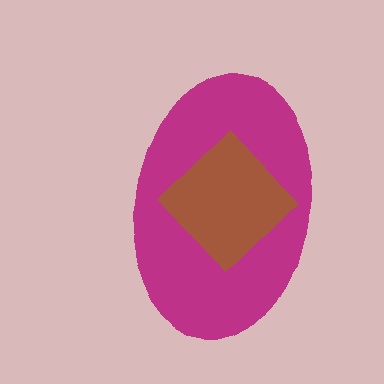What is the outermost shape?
The magenta ellipse.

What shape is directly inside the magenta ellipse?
The brown diamond.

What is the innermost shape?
The brown diamond.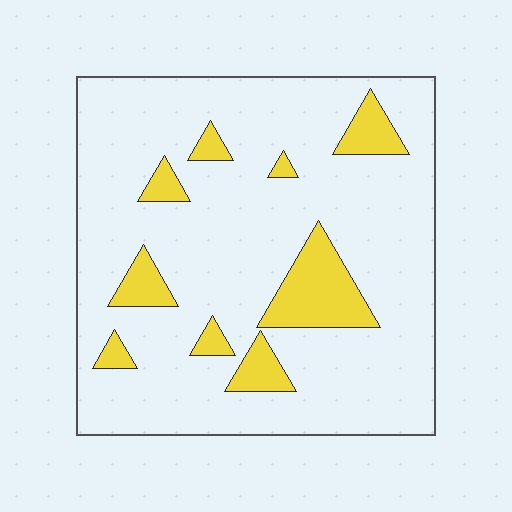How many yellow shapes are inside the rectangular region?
9.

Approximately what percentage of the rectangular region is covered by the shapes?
Approximately 15%.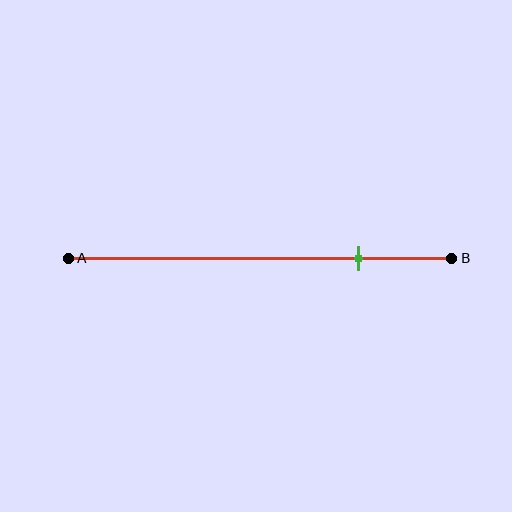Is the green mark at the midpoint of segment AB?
No, the mark is at about 75% from A, not at the 50% midpoint.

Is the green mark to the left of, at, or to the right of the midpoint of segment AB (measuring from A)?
The green mark is to the right of the midpoint of segment AB.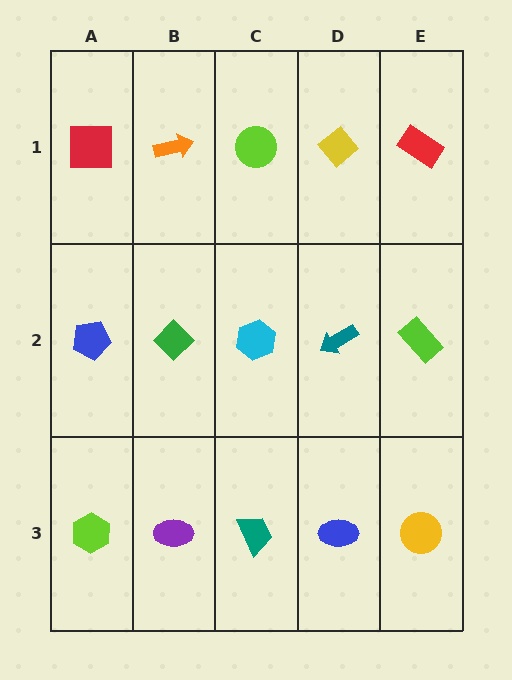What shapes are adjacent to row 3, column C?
A cyan hexagon (row 2, column C), a purple ellipse (row 3, column B), a blue ellipse (row 3, column D).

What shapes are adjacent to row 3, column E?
A lime rectangle (row 2, column E), a blue ellipse (row 3, column D).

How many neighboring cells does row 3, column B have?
3.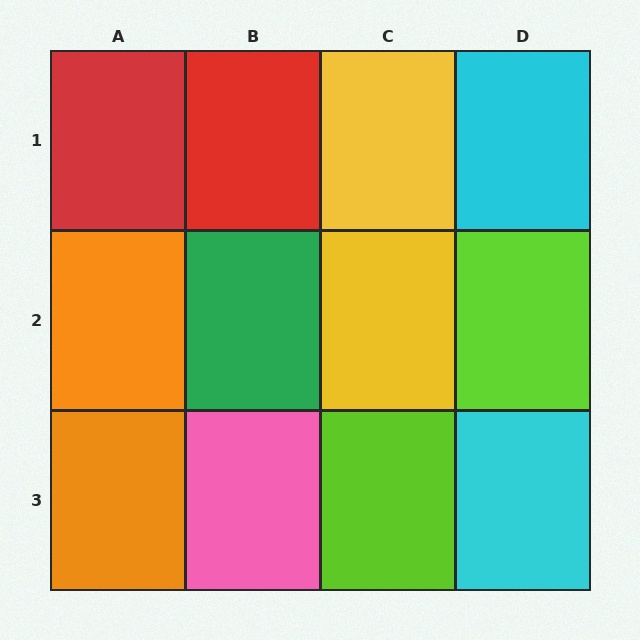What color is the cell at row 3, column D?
Cyan.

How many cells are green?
1 cell is green.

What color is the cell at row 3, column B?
Pink.